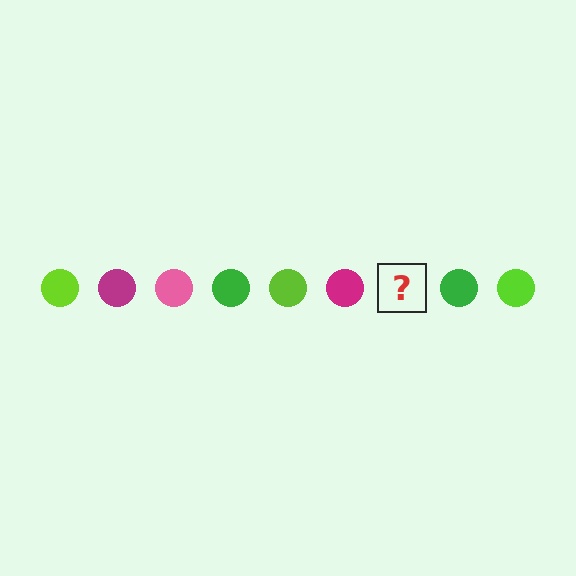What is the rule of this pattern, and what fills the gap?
The rule is that the pattern cycles through lime, magenta, pink, green circles. The gap should be filled with a pink circle.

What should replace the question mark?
The question mark should be replaced with a pink circle.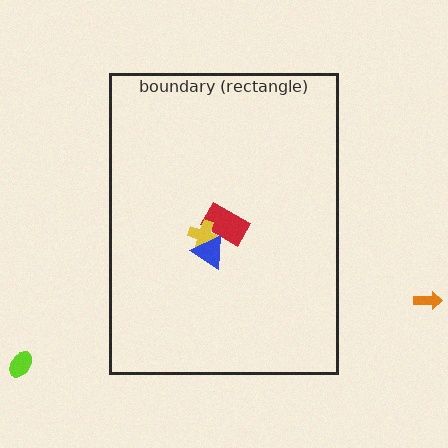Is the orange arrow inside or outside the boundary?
Outside.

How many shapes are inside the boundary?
3 inside, 2 outside.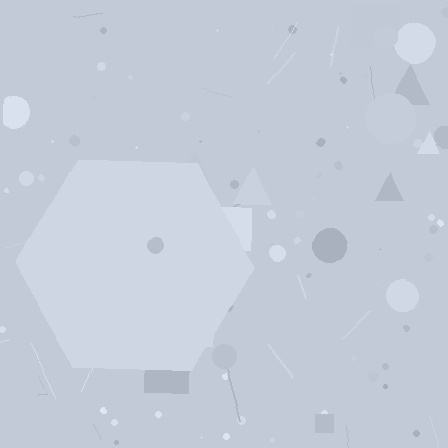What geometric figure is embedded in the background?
A hexagon is embedded in the background.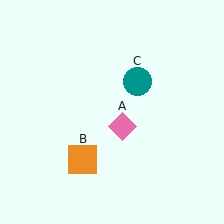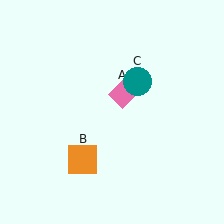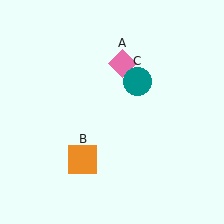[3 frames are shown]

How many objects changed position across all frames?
1 object changed position: pink diamond (object A).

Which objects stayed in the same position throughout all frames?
Orange square (object B) and teal circle (object C) remained stationary.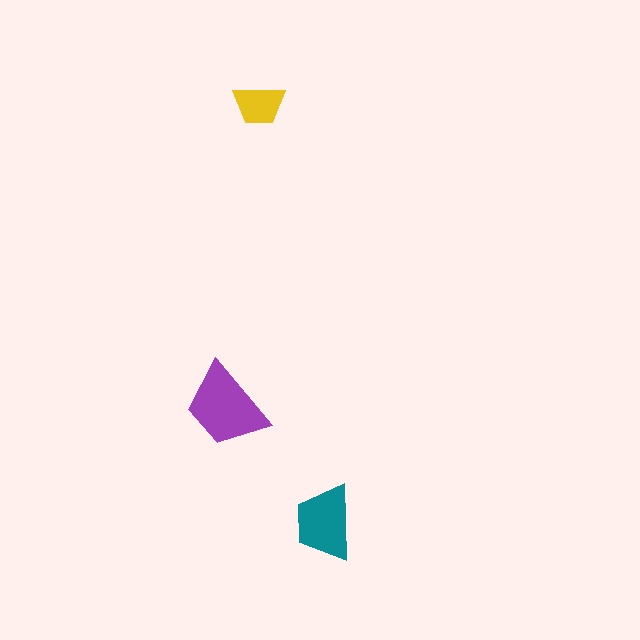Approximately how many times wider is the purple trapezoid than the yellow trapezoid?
About 1.5 times wider.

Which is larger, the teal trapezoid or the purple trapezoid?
The purple one.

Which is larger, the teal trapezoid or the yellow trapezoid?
The teal one.